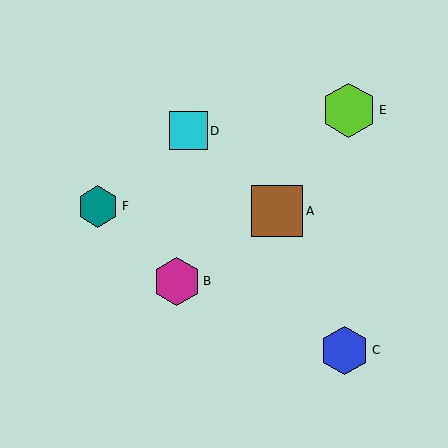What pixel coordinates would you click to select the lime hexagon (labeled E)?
Click at (349, 110) to select the lime hexagon E.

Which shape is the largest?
The lime hexagon (labeled E) is the largest.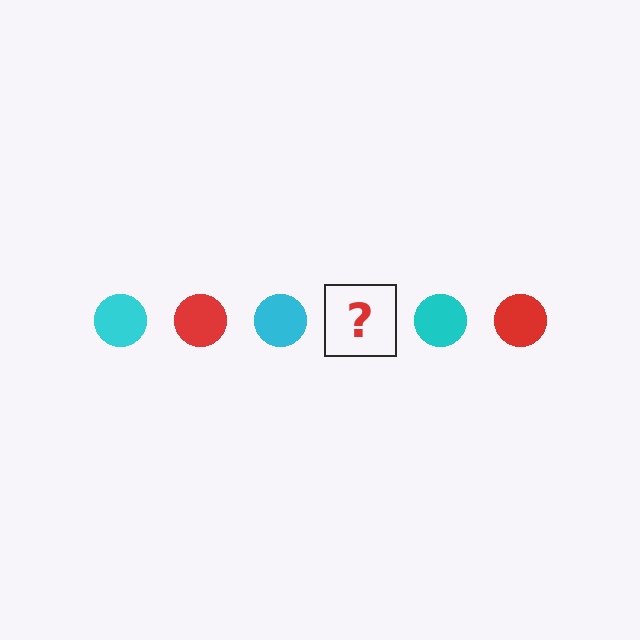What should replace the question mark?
The question mark should be replaced with a red circle.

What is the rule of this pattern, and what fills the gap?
The rule is that the pattern cycles through cyan, red circles. The gap should be filled with a red circle.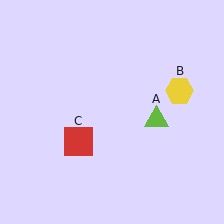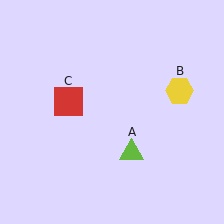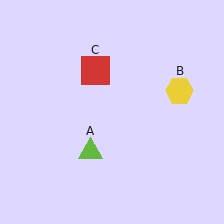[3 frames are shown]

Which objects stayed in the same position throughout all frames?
Yellow hexagon (object B) remained stationary.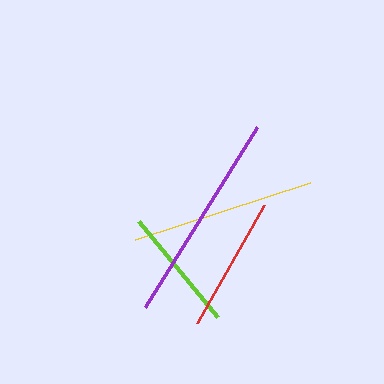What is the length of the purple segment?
The purple segment is approximately 212 pixels long.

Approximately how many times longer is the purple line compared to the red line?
The purple line is approximately 1.6 times the length of the red line.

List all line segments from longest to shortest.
From longest to shortest: purple, yellow, red, lime.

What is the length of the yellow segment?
The yellow segment is approximately 184 pixels long.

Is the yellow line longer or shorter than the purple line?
The purple line is longer than the yellow line.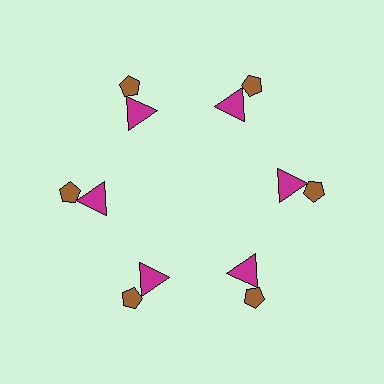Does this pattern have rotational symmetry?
Yes, this pattern has 6-fold rotational symmetry. It looks the same after rotating 60 degrees around the center.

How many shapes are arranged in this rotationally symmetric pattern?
There are 12 shapes, arranged in 6 groups of 2.